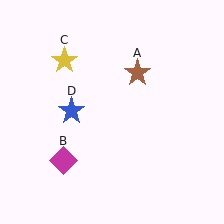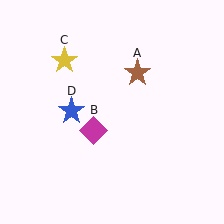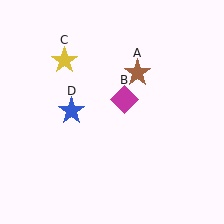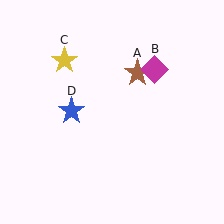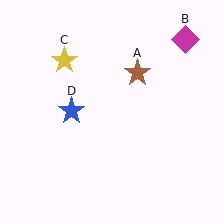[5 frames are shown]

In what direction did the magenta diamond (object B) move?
The magenta diamond (object B) moved up and to the right.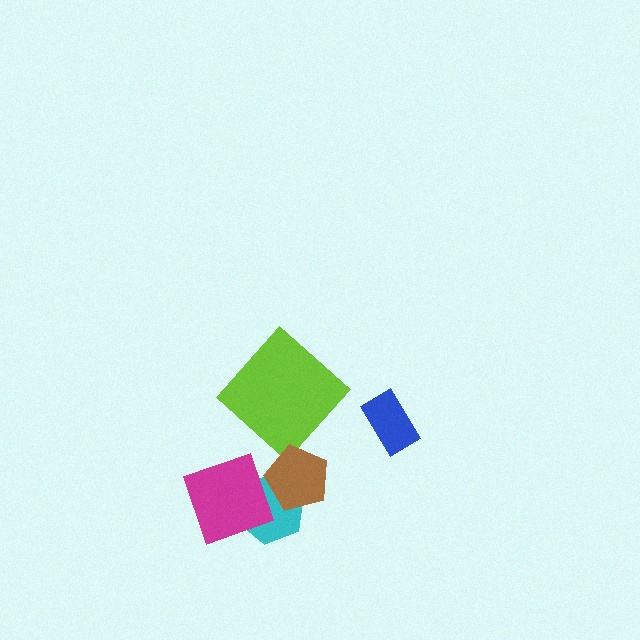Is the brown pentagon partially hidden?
No, no other shape covers it.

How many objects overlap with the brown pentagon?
1 object overlaps with the brown pentagon.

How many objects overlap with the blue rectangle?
0 objects overlap with the blue rectangle.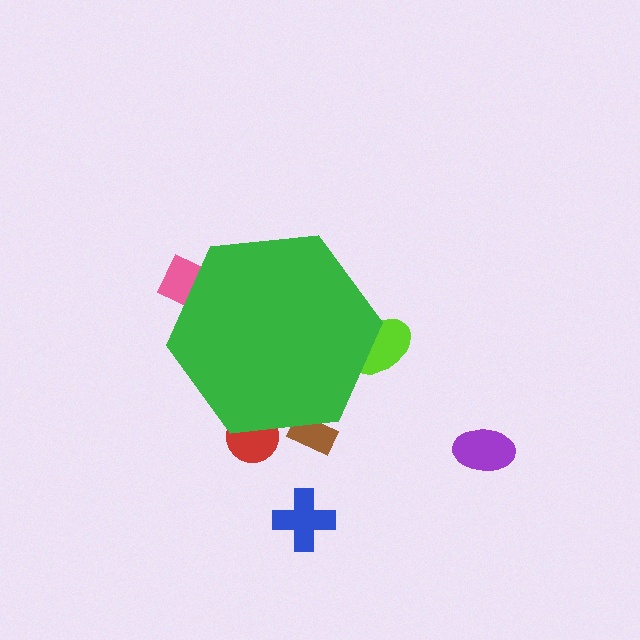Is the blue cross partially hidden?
No, the blue cross is fully visible.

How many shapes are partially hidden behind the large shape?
4 shapes are partially hidden.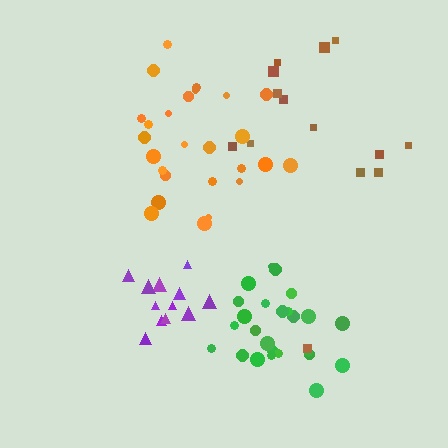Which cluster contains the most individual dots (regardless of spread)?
Orange (26).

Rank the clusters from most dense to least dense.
purple, green, orange, brown.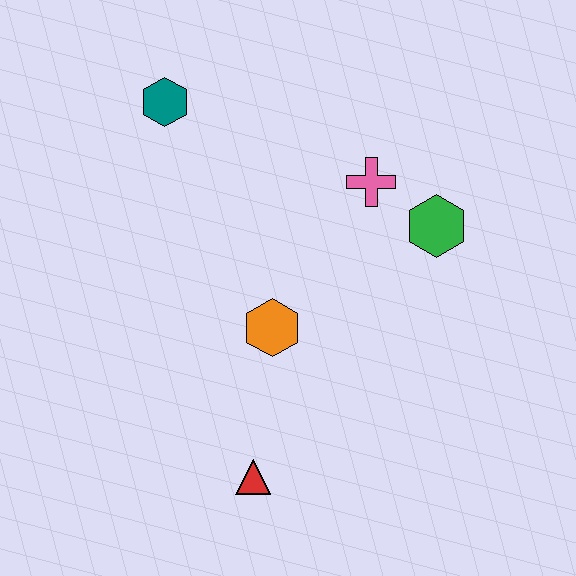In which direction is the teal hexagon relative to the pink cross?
The teal hexagon is to the left of the pink cross.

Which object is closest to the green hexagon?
The pink cross is closest to the green hexagon.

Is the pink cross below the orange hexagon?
No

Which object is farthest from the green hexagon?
The red triangle is farthest from the green hexagon.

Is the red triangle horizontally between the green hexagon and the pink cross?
No